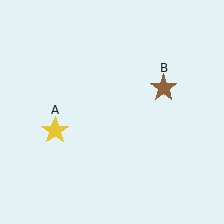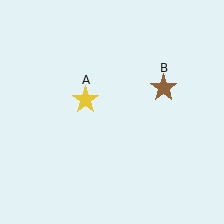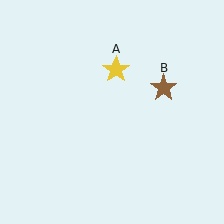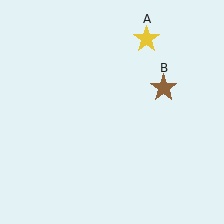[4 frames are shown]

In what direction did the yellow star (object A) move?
The yellow star (object A) moved up and to the right.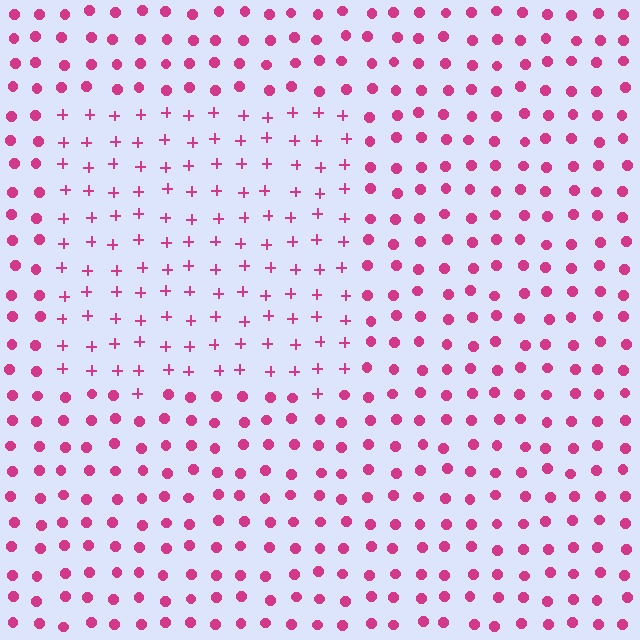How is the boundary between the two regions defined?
The boundary is defined by a change in element shape: plus signs inside vs. circles outside. All elements share the same color and spacing.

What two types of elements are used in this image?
The image uses plus signs inside the rectangle region and circles outside it.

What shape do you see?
I see a rectangle.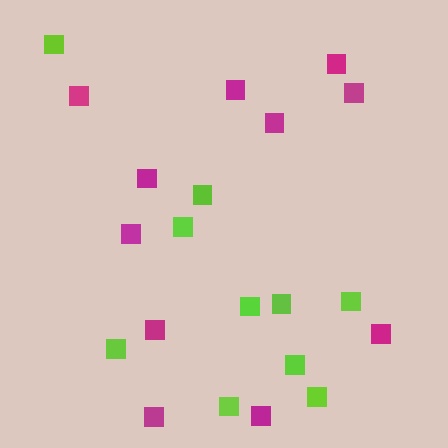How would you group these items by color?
There are 2 groups: one group of magenta squares (11) and one group of lime squares (10).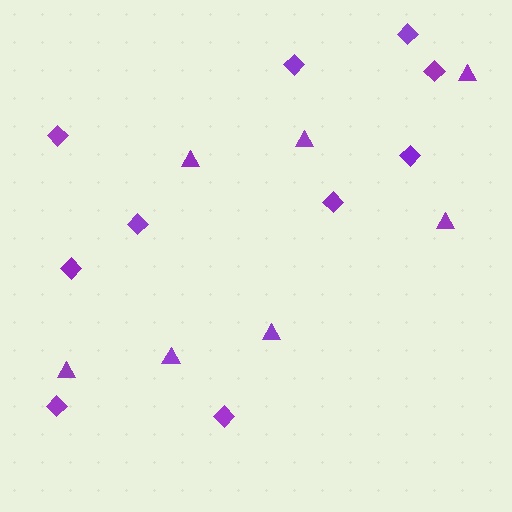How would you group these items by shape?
There are 2 groups: one group of diamonds (10) and one group of triangles (7).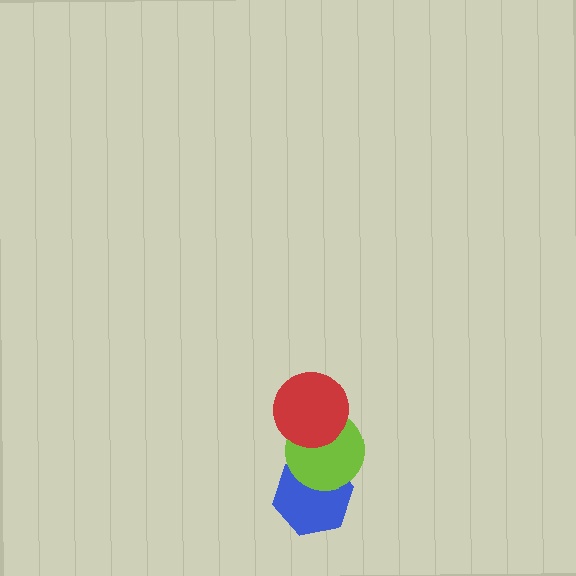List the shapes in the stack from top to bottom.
From top to bottom: the red circle, the lime circle, the blue hexagon.